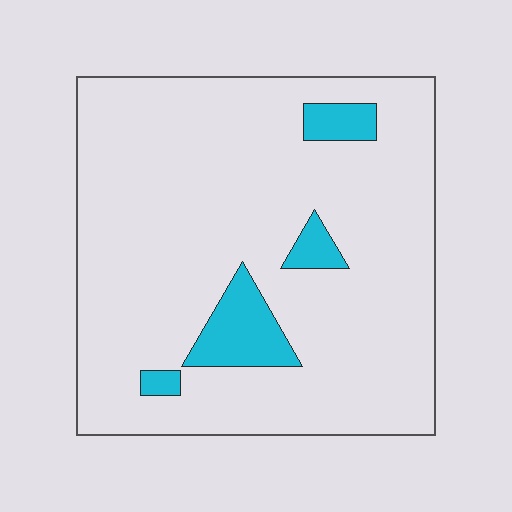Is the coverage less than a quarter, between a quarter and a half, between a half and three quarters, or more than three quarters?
Less than a quarter.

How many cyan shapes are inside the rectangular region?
4.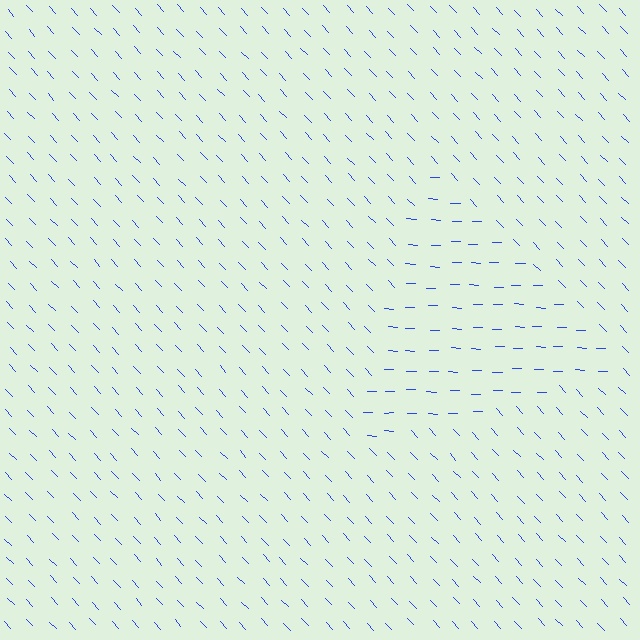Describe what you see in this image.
The image is filled with small blue line segments. A triangle region in the image has lines oriented differently from the surrounding lines, creating a visible texture boundary.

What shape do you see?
I see a triangle.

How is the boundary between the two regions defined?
The boundary is defined purely by a change in line orientation (approximately 45 degrees difference). All lines are the same color and thickness.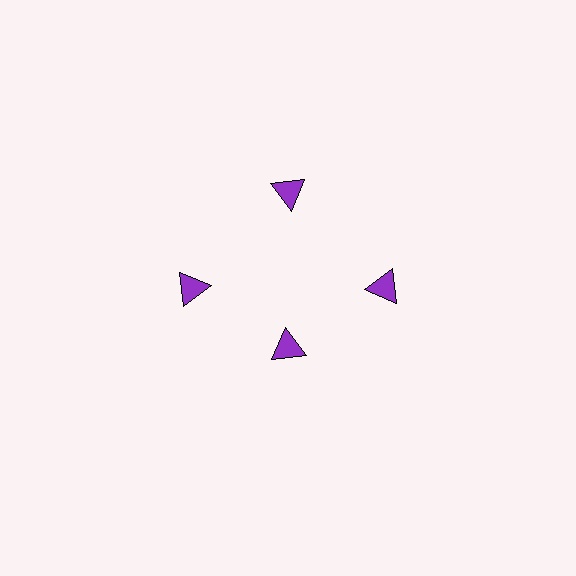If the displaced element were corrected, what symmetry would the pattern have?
It would have 4-fold rotational symmetry — the pattern would map onto itself every 90 degrees.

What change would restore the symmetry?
The symmetry would be restored by moving it outward, back onto the ring so that all 4 triangles sit at equal angles and equal distance from the center.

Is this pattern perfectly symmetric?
No. The 4 purple triangles are arranged in a ring, but one element near the 6 o'clock position is pulled inward toward the center, breaking the 4-fold rotational symmetry.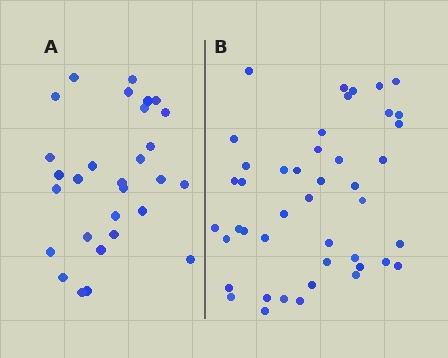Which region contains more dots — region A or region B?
Region B (the right region) has more dots.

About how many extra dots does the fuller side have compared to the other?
Region B has approximately 15 more dots than region A.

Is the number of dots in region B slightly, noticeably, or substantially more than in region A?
Region B has substantially more. The ratio is roughly 1.5 to 1.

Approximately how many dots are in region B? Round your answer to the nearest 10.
About 40 dots. (The exact count is 44, which rounds to 40.)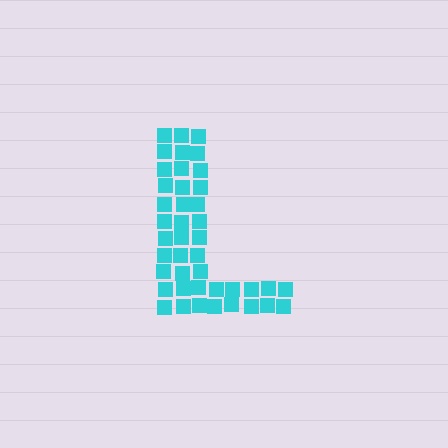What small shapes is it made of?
It is made of small squares.